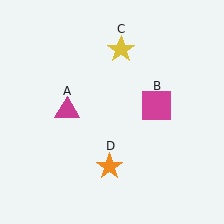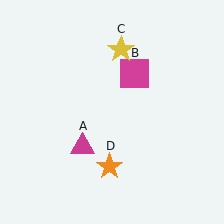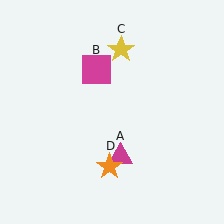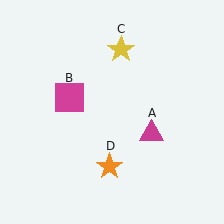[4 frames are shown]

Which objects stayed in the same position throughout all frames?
Yellow star (object C) and orange star (object D) remained stationary.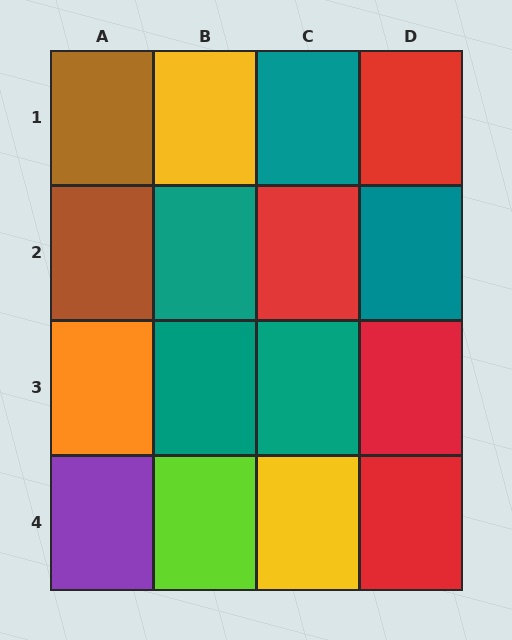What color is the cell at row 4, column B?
Lime.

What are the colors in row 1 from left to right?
Brown, yellow, teal, red.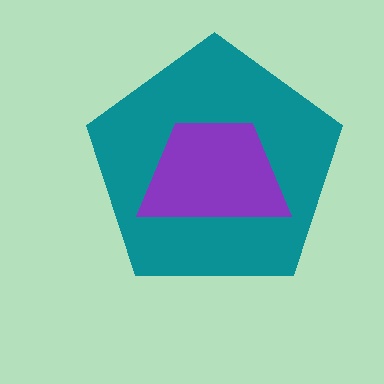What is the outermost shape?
The teal pentagon.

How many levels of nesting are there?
2.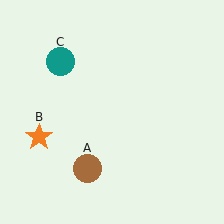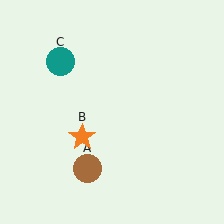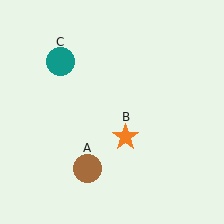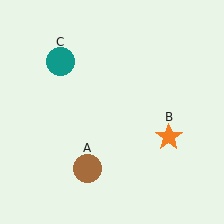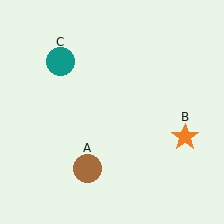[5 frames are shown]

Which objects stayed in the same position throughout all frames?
Brown circle (object A) and teal circle (object C) remained stationary.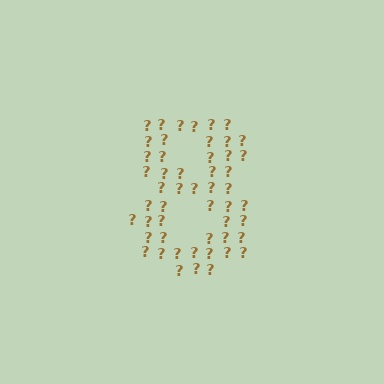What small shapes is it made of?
It is made of small question marks.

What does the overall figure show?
The overall figure shows the digit 8.